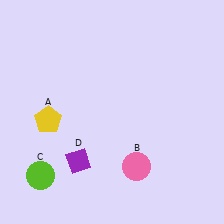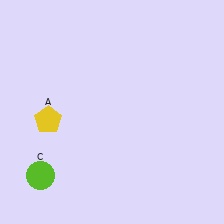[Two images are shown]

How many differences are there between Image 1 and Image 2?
There are 2 differences between the two images.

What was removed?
The purple diamond (D), the pink circle (B) were removed in Image 2.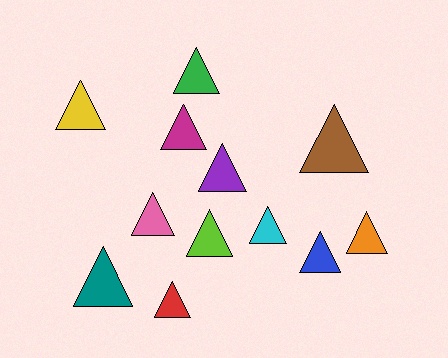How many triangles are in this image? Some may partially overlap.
There are 12 triangles.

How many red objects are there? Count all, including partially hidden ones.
There is 1 red object.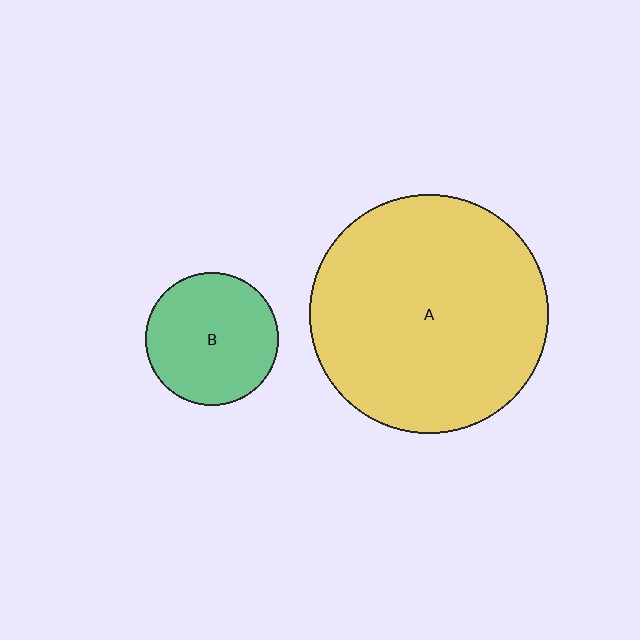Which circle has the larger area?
Circle A (yellow).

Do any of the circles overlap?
No, none of the circles overlap.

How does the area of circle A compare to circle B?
Approximately 3.2 times.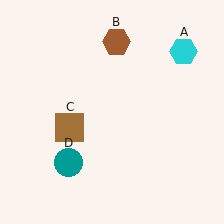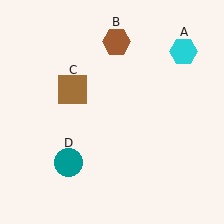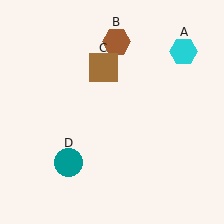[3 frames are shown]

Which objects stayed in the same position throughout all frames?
Cyan hexagon (object A) and brown hexagon (object B) and teal circle (object D) remained stationary.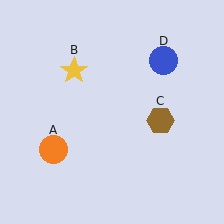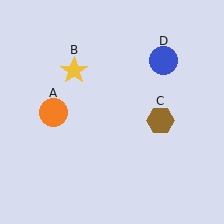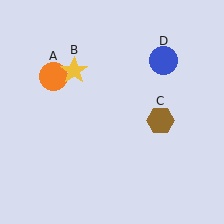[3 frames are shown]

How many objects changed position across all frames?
1 object changed position: orange circle (object A).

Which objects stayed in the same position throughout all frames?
Yellow star (object B) and brown hexagon (object C) and blue circle (object D) remained stationary.